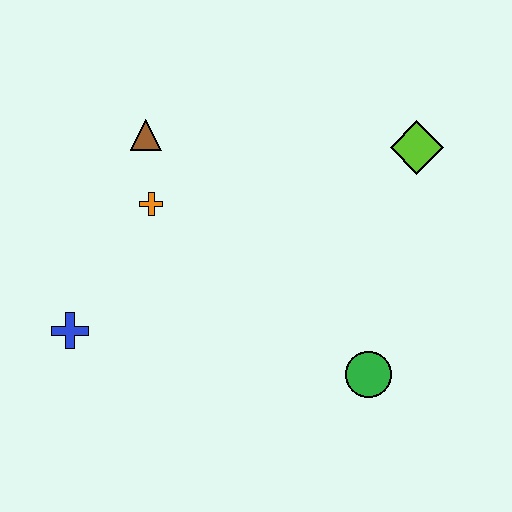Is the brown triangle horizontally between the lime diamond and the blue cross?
Yes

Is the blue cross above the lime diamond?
No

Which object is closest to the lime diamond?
The green circle is closest to the lime diamond.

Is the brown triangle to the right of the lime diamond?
No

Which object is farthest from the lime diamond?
The blue cross is farthest from the lime diamond.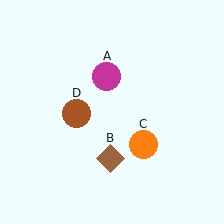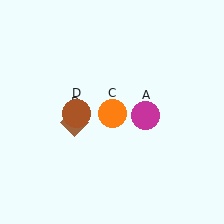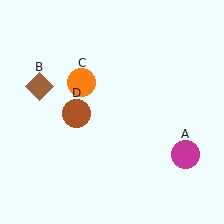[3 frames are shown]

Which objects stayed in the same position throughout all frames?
Brown circle (object D) remained stationary.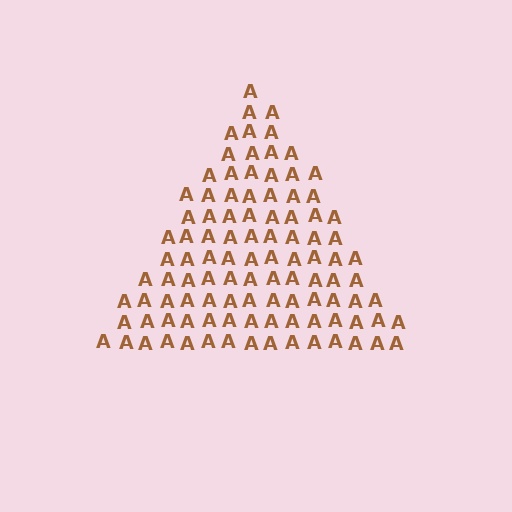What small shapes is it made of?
It is made of small letter A's.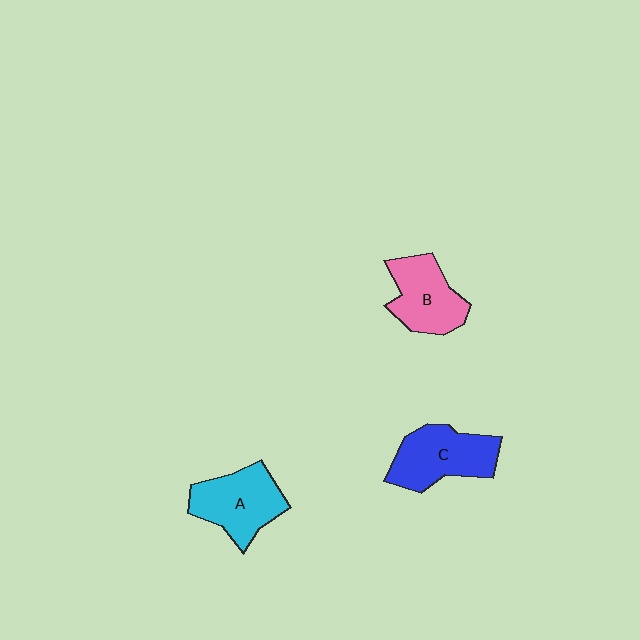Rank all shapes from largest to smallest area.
From largest to smallest: C (blue), A (cyan), B (pink).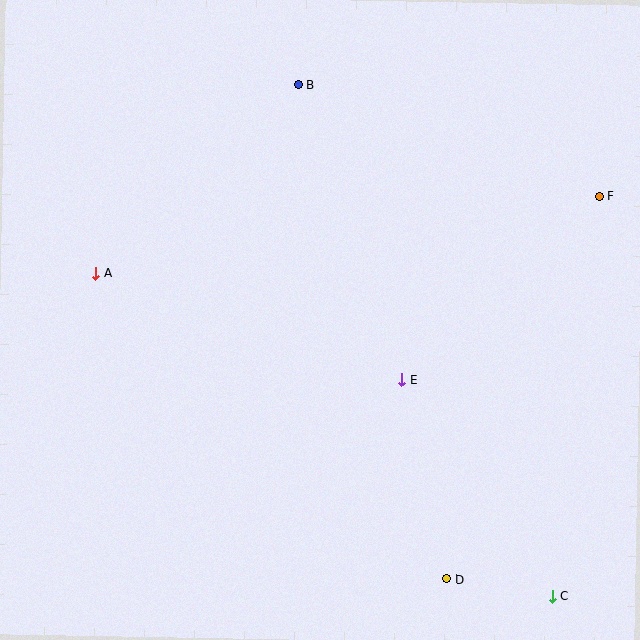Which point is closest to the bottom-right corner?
Point C is closest to the bottom-right corner.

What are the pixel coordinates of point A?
Point A is at (95, 273).